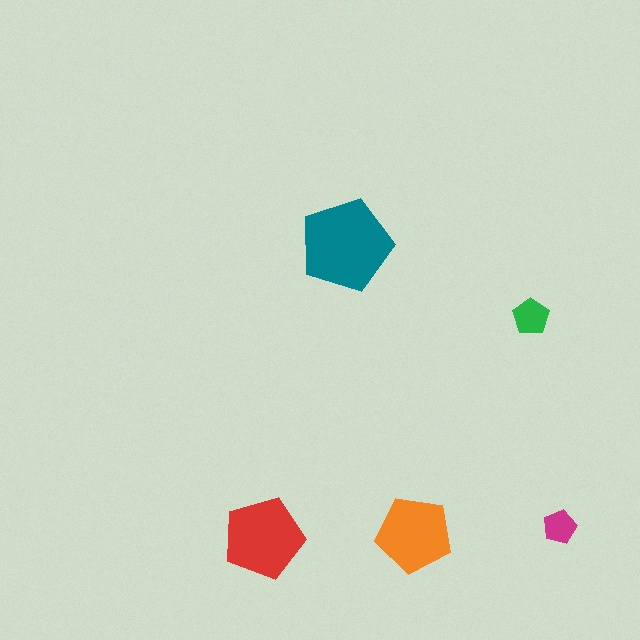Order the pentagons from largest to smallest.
the teal one, the red one, the orange one, the green one, the magenta one.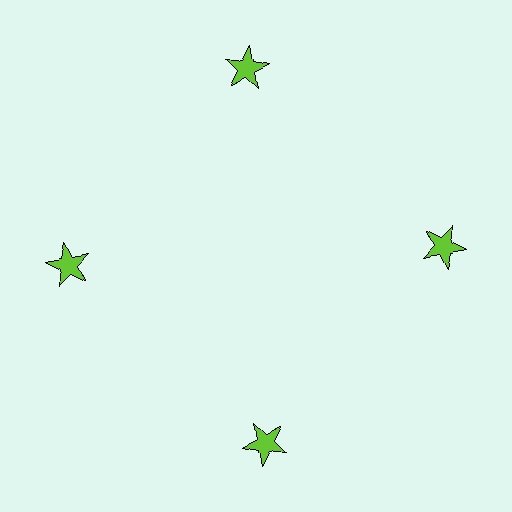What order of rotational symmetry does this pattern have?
This pattern has 4-fold rotational symmetry.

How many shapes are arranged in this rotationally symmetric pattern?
There are 4 shapes, arranged in 4 groups of 1.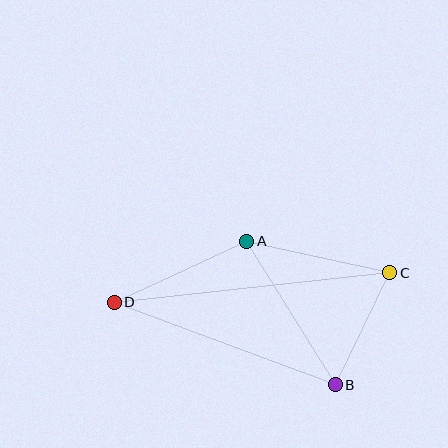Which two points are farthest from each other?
Points C and D are farthest from each other.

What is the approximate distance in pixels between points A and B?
The distance between A and B is approximately 168 pixels.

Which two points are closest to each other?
Points B and C are closest to each other.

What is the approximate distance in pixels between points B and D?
The distance between B and D is approximately 236 pixels.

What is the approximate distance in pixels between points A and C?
The distance between A and C is approximately 146 pixels.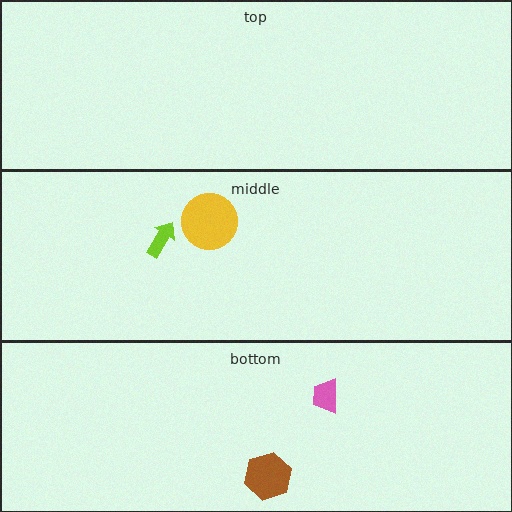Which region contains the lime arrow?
The middle region.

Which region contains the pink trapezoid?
The bottom region.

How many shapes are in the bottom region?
2.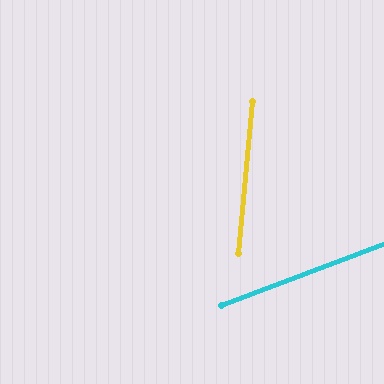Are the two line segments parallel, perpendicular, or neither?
Neither parallel nor perpendicular — they differ by about 64°.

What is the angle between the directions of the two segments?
Approximately 64 degrees.